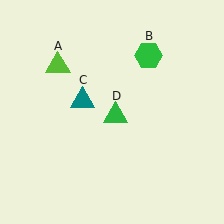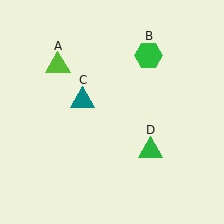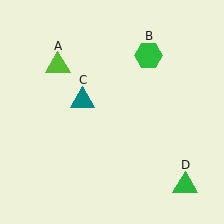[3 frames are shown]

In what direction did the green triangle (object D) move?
The green triangle (object D) moved down and to the right.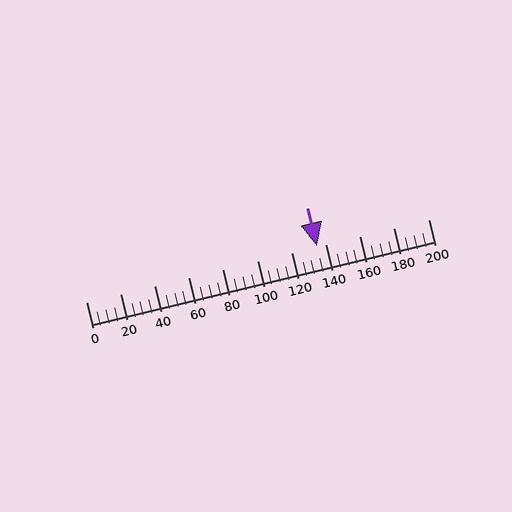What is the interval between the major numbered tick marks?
The major tick marks are spaced 20 units apart.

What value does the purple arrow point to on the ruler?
The purple arrow points to approximately 135.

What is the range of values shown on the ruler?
The ruler shows values from 0 to 200.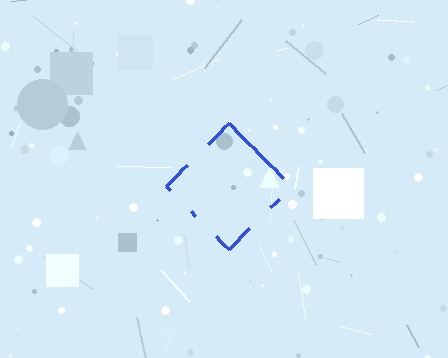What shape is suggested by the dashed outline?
The dashed outline suggests a diamond.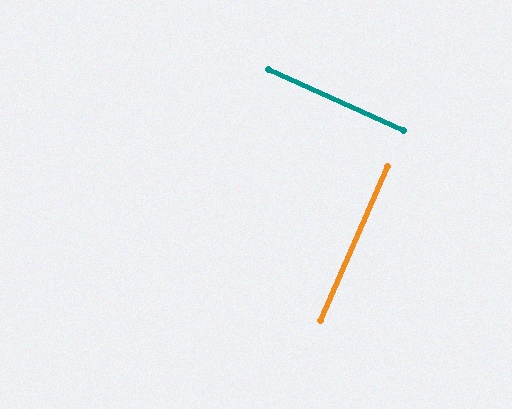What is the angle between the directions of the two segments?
Approximately 89 degrees.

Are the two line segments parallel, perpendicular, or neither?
Perpendicular — they meet at approximately 89°.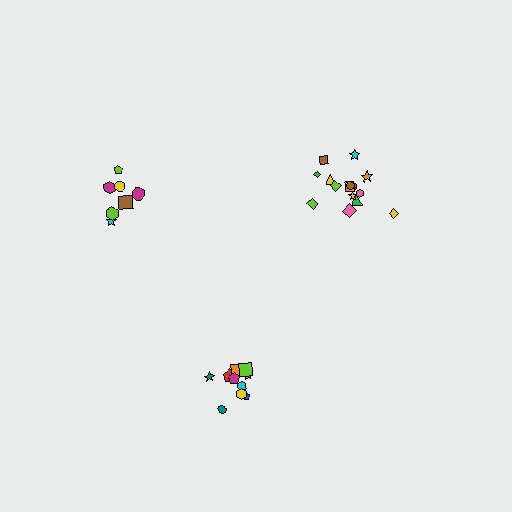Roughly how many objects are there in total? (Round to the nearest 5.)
Roughly 30 objects in total.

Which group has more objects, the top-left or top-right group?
The top-right group.